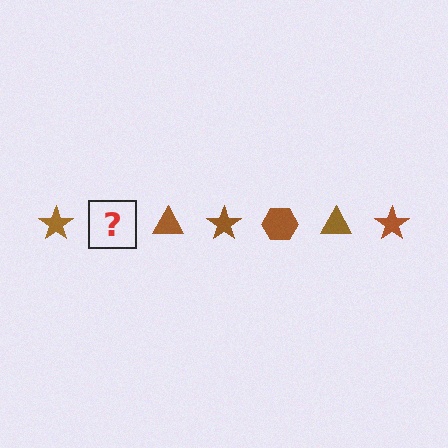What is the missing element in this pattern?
The missing element is a brown hexagon.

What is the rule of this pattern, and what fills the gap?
The rule is that the pattern cycles through star, hexagon, triangle shapes in brown. The gap should be filled with a brown hexagon.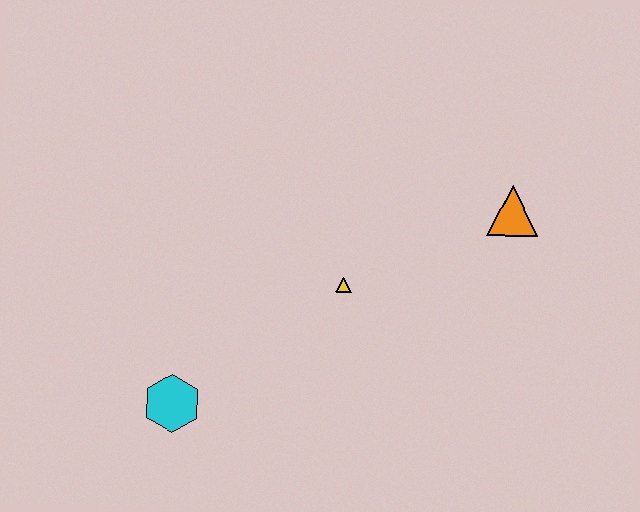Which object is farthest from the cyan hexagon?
The orange triangle is farthest from the cyan hexagon.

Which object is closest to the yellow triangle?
The orange triangle is closest to the yellow triangle.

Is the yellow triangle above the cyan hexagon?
Yes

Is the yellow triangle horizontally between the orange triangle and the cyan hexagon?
Yes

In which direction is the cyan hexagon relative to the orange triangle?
The cyan hexagon is to the left of the orange triangle.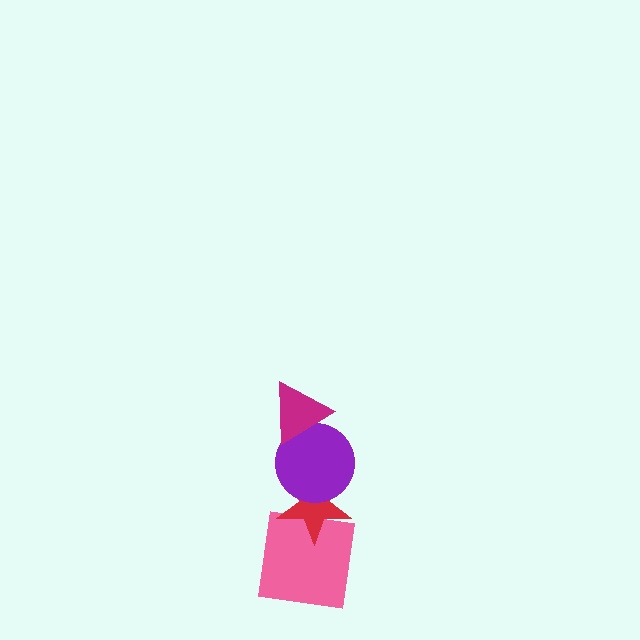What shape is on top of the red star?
The purple circle is on top of the red star.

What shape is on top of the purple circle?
The magenta triangle is on top of the purple circle.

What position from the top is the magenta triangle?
The magenta triangle is 1st from the top.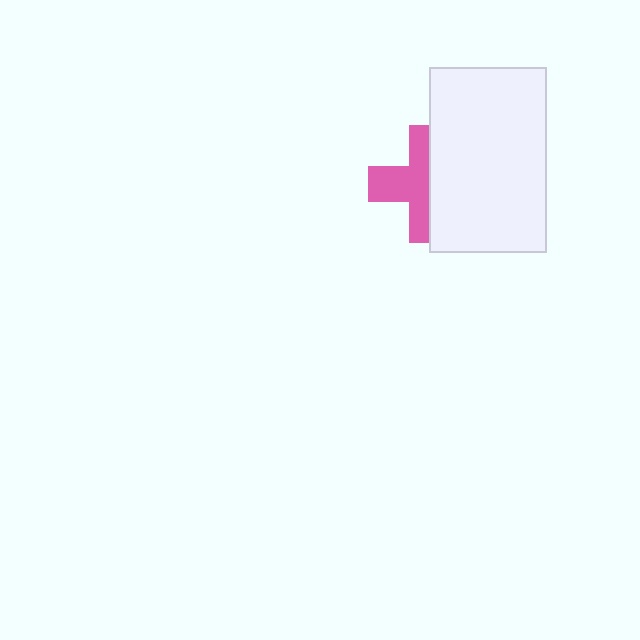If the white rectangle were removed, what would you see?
You would see the complete pink cross.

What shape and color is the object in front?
The object in front is a white rectangle.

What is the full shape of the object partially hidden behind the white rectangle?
The partially hidden object is a pink cross.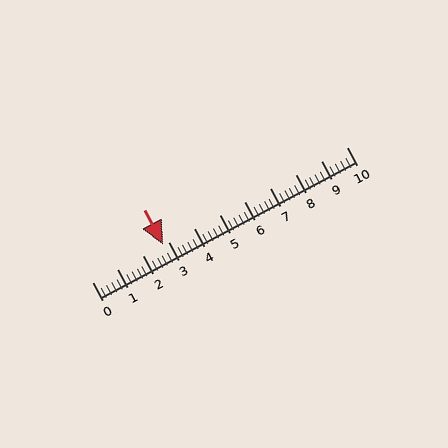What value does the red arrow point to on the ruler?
The red arrow points to approximately 2.8.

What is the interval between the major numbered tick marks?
The major tick marks are spaced 1 units apart.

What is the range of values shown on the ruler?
The ruler shows values from 0 to 10.